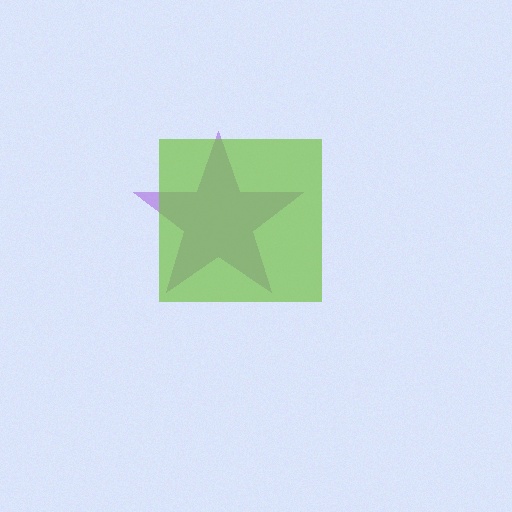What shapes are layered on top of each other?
The layered shapes are: a purple star, a lime square.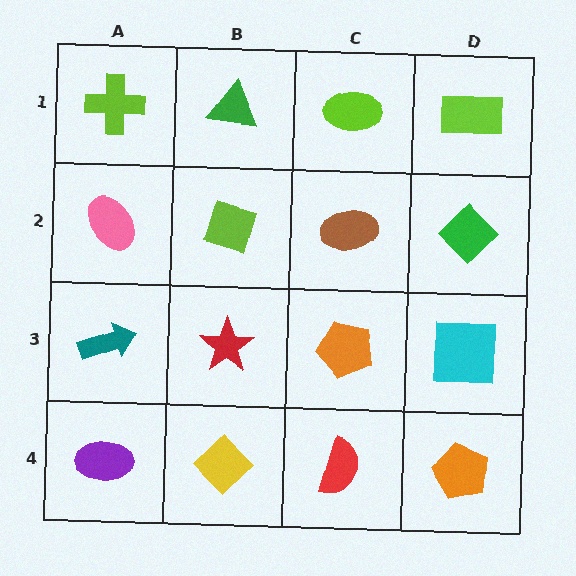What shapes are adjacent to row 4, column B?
A red star (row 3, column B), a purple ellipse (row 4, column A), a red semicircle (row 4, column C).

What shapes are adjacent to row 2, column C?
A lime ellipse (row 1, column C), an orange pentagon (row 3, column C), a lime diamond (row 2, column B), a green diamond (row 2, column D).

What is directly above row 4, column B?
A red star.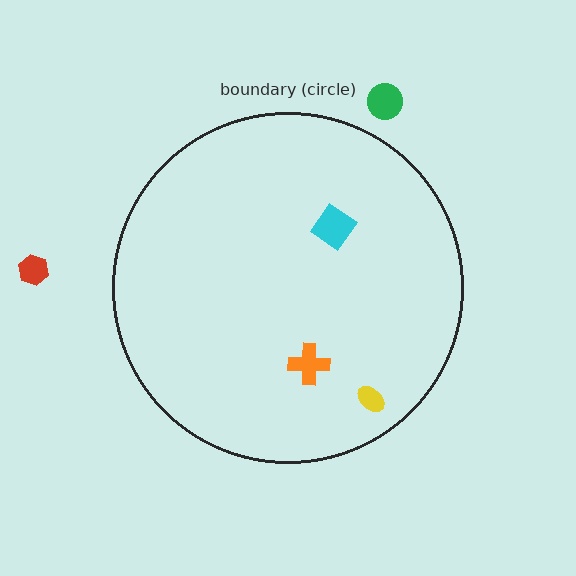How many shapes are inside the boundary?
3 inside, 2 outside.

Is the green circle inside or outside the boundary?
Outside.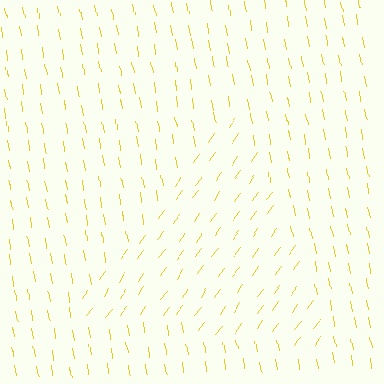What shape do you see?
I see a triangle.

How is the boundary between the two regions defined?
The boundary is defined purely by a change in line orientation (approximately 45 degrees difference). All lines are the same color and thickness.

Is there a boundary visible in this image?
Yes, there is a texture boundary formed by a change in line orientation.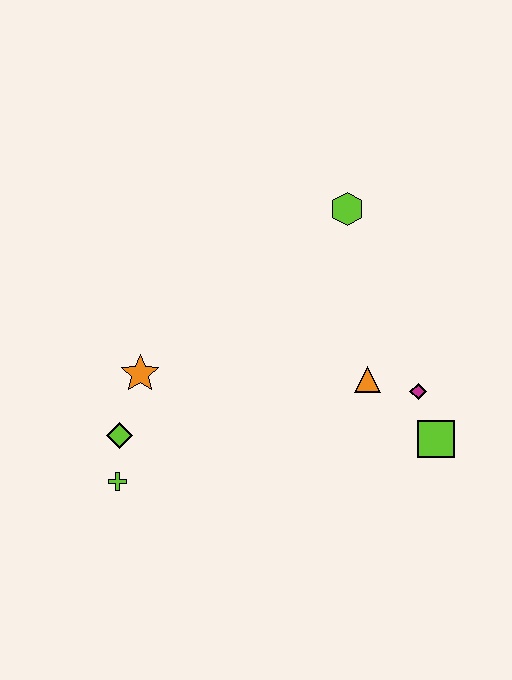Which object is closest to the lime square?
The magenta diamond is closest to the lime square.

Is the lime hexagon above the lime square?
Yes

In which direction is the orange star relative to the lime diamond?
The orange star is above the lime diamond.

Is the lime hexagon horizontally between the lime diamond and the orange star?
No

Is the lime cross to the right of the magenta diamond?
No